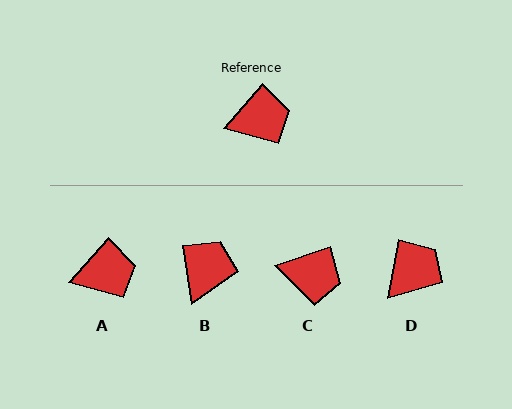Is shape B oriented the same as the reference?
No, it is off by about 50 degrees.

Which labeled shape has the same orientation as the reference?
A.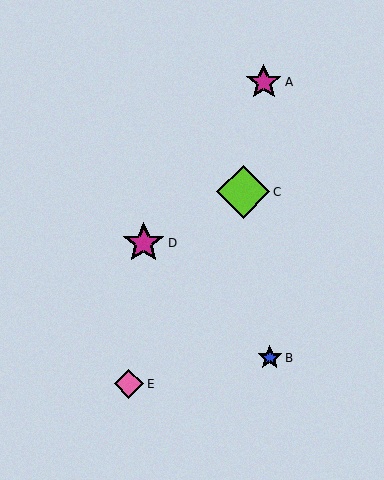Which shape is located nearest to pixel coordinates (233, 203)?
The lime diamond (labeled C) at (243, 192) is nearest to that location.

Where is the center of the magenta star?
The center of the magenta star is at (264, 82).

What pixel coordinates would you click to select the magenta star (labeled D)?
Click at (144, 243) to select the magenta star D.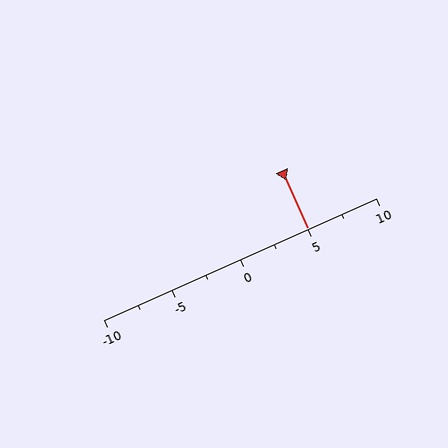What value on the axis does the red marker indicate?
The marker indicates approximately 5.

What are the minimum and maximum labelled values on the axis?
The axis runs from -10 to 10.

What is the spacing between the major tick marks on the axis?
The major ticks are spaced 5 apart.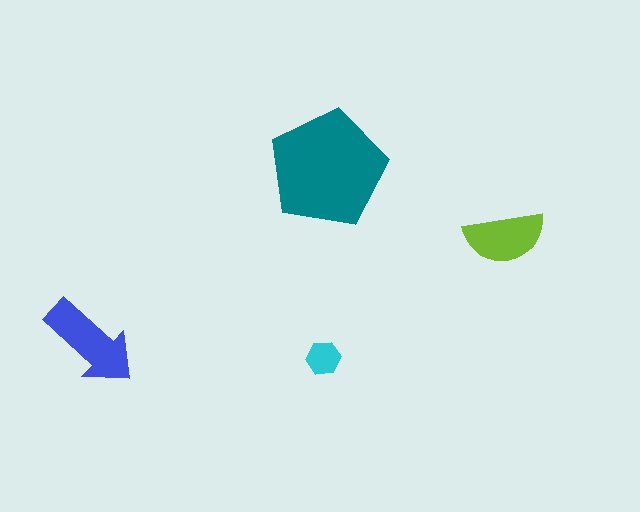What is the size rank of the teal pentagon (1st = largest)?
1st.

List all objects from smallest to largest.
The cyan hexagon, the lime semicircle, the blue arrow, the teal pentagon.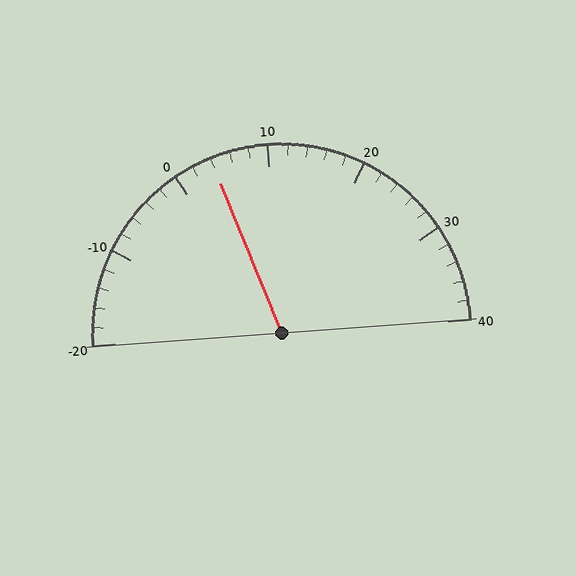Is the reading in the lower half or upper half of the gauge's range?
The reading is in the lower half of the range (-20 to 40).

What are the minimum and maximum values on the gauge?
The gauge ranges from -20 to 40.